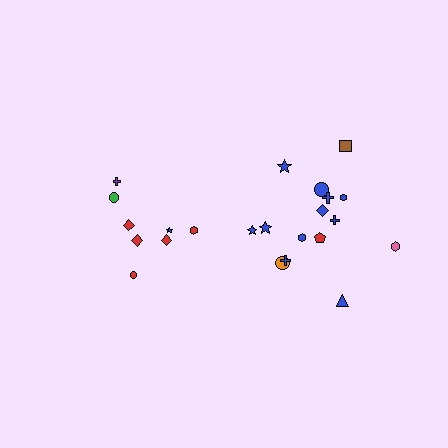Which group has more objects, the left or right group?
The right group.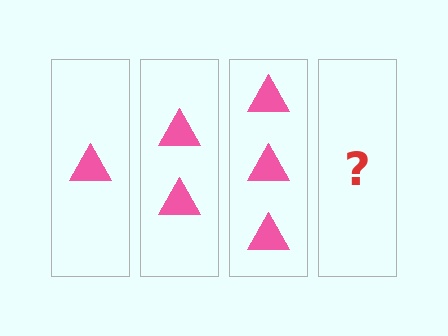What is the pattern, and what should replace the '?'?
The pattern is that each step adds one more triangle. The '?' should be 4 triangles.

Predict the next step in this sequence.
The next step is 4 triangles.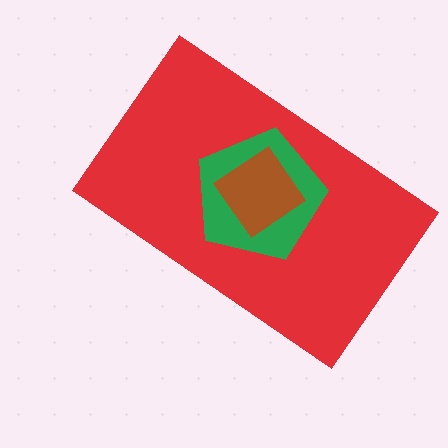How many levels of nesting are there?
3.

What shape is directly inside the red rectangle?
The green pentagon.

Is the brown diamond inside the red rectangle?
Yes.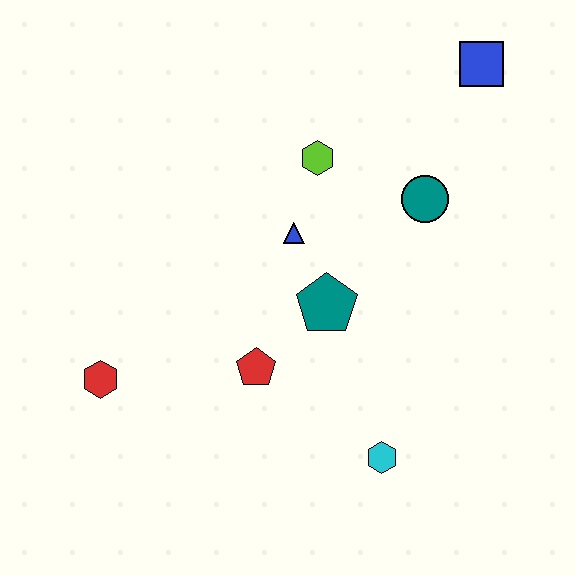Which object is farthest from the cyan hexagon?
The blue square is farthest from the cyan hexagon.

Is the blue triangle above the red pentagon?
Yes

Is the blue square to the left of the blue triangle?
No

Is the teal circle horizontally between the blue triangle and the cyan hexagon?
No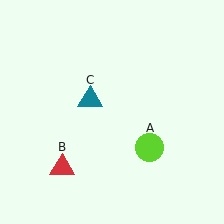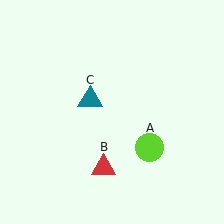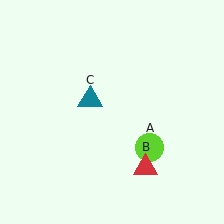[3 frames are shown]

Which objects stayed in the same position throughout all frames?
Lime circle (object A) and teal triangle (object C) remained stationary.